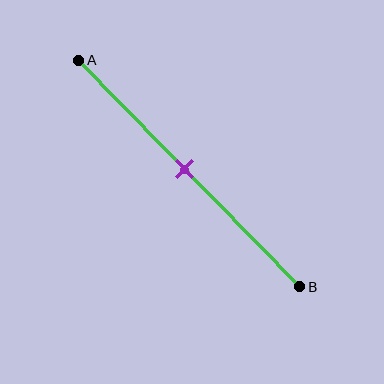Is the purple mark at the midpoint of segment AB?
Yes, the mark is approximately at the midpoint.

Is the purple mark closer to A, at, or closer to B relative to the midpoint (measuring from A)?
The purple mark is approximately at the midpoint of segment AB.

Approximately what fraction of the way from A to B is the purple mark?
The purple mark is approximately 50% of the way from A to B.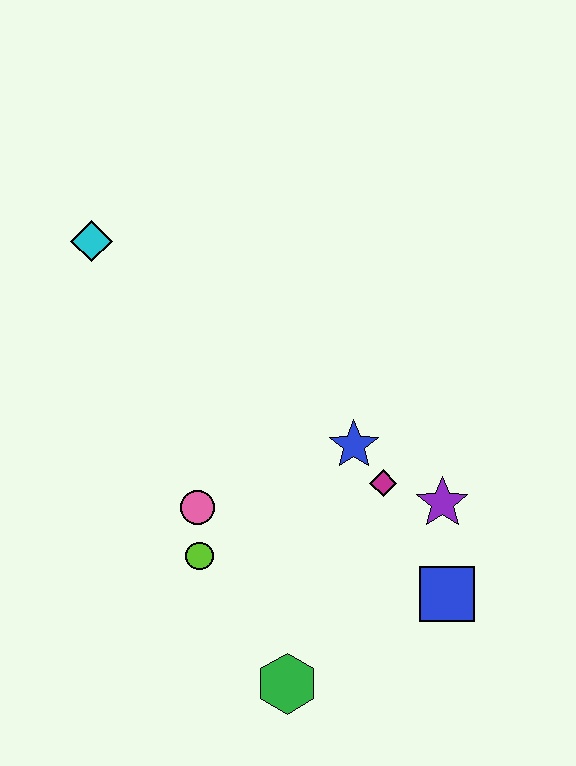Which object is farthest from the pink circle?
The cyan diamond is farthest from the pink circle.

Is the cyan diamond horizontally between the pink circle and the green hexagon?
No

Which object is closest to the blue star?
The magenta diamond is closest to the blue star.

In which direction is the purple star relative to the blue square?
The purple star is above the blue square.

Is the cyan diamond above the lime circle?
Yes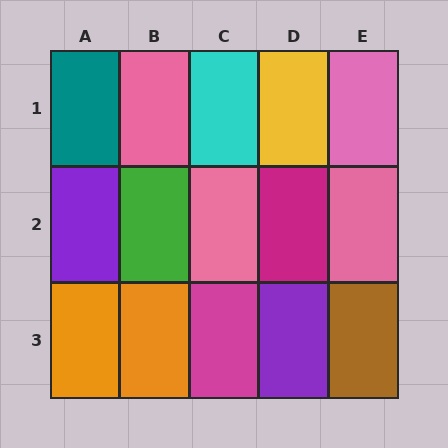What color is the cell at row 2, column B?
Green.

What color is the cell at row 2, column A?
Purple.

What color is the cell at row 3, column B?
Orange.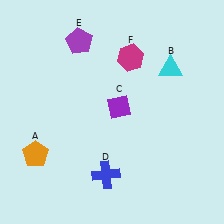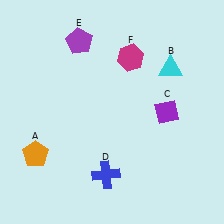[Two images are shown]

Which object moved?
The purple diamond (C) moved right.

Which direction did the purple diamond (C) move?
The purple diamond (C) moved right.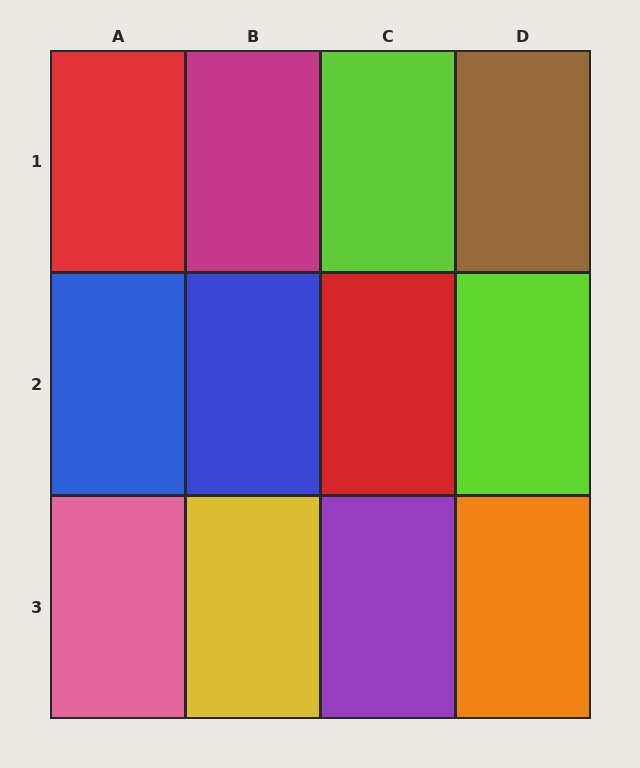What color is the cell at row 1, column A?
Red.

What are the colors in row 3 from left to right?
Pink, yellow, purple, orange.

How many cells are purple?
1 cell is purple.